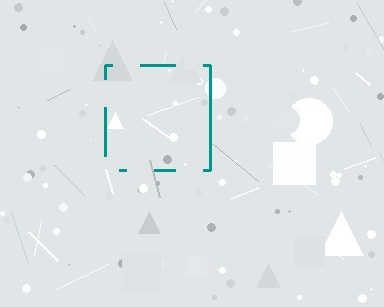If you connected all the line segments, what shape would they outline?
They would outline a square.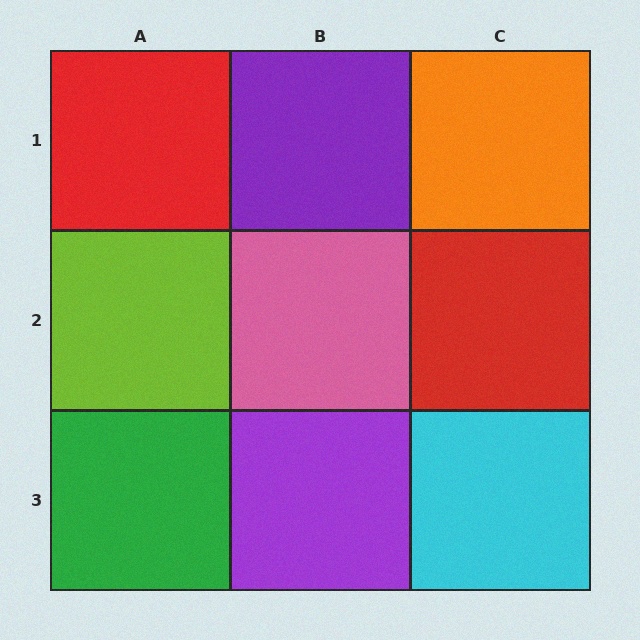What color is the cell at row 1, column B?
Purple.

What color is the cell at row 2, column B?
Pink.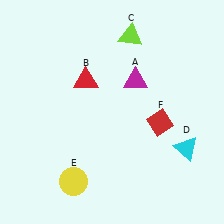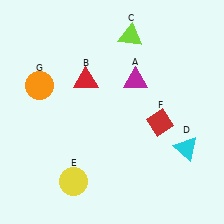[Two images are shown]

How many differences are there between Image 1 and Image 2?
There is 1 difference between the two images.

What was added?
An orange circle (G) was added in Image 2.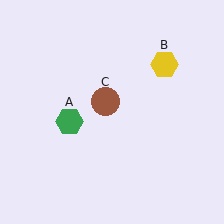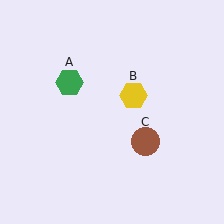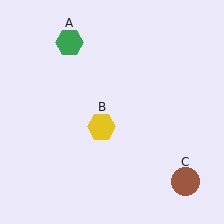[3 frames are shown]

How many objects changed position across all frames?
3 objects changed position: green hexagon (object A), yellow hexagon (object B), brown circle (object C).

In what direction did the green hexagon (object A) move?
The green hexagon (object A) moved up.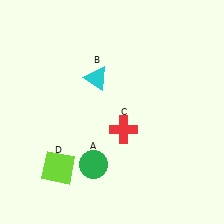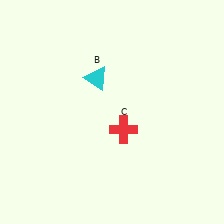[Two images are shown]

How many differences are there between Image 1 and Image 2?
There are 2 differences between the two images.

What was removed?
The lime square (D), the green circle (A) were removed in Image 2.